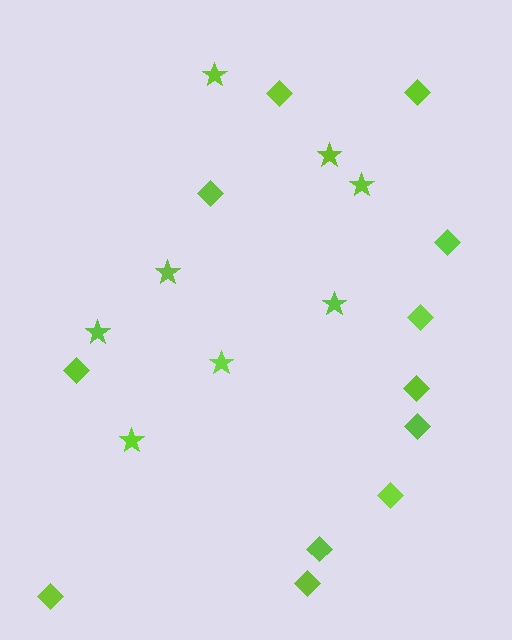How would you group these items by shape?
There are 2 groups: one group of diamonds (12) and one group of stars (8).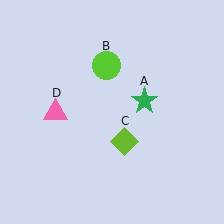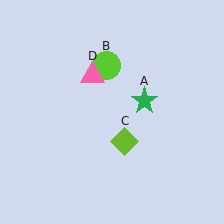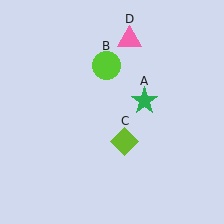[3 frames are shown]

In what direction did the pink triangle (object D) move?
The pink triangle (object D) moved up and to the right.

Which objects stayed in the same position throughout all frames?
Green star (object A) and lime circle (object B) and lime diamond (object C) remained stationary.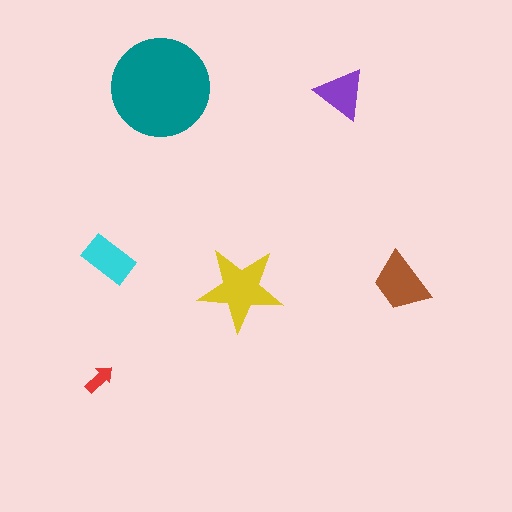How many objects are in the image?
There are 6 objects in the image.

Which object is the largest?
The teal circle.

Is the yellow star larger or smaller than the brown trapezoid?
Larger.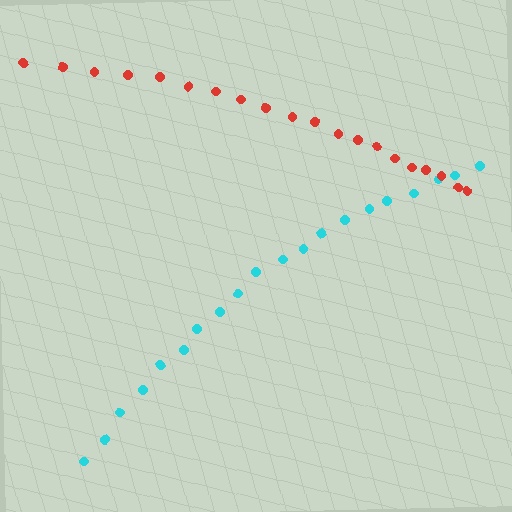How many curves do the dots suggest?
There are 2 distinct paths.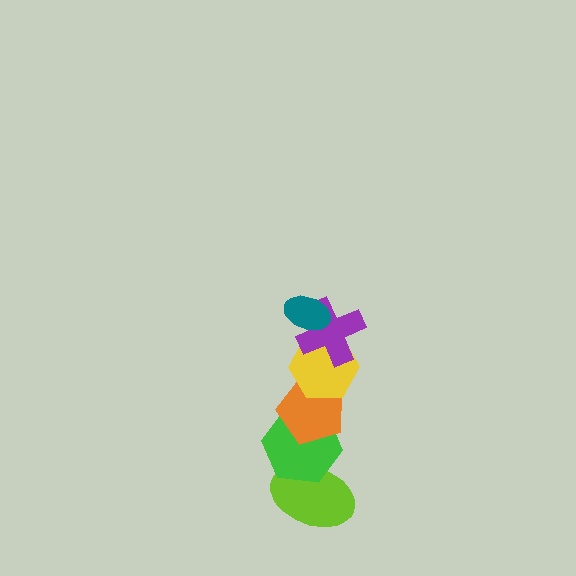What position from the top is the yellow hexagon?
The yellow hexagon is 3rd from the top.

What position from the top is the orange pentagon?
The orange pentagon is 4th from the top.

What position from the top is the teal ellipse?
The teal ellipse is 1st from the top.